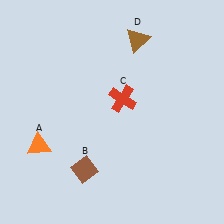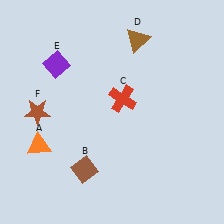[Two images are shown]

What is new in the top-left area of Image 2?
A purple diamond (E) was added in the top-left area of Image 2.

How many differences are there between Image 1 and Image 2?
There are 2 differences between the two images.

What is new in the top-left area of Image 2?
A brown star (F) was added in the top-left area of Image 2.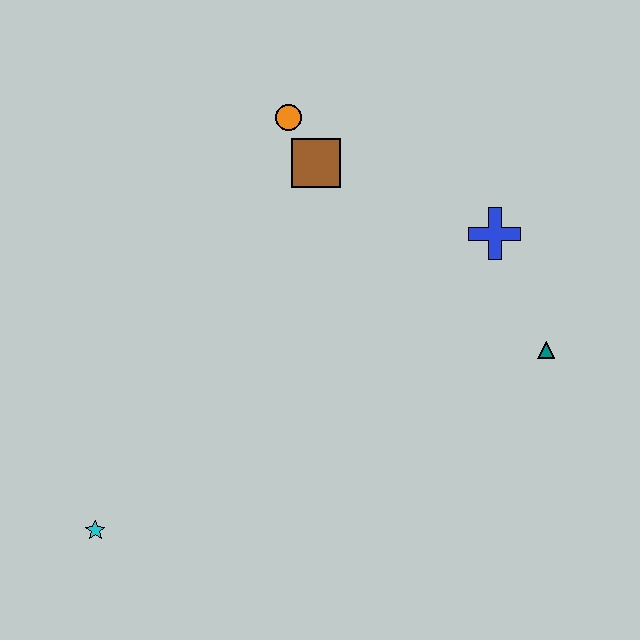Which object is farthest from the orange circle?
The cyan star is farthest from the orange circle.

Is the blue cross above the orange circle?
No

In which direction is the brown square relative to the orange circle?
The brown square is below the orange circle.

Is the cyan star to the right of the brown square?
No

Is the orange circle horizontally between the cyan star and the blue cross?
Yes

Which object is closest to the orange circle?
The brown square is closest to the orange circle.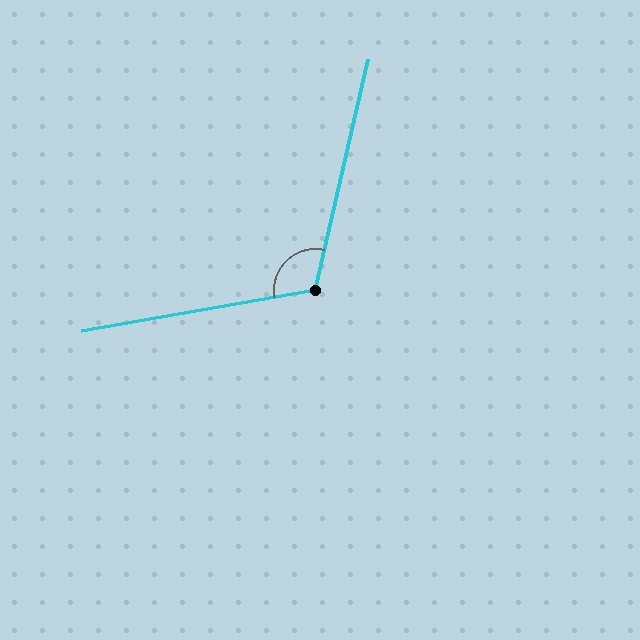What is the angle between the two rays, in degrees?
Approximately 113 degrees.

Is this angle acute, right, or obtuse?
It is obtuse.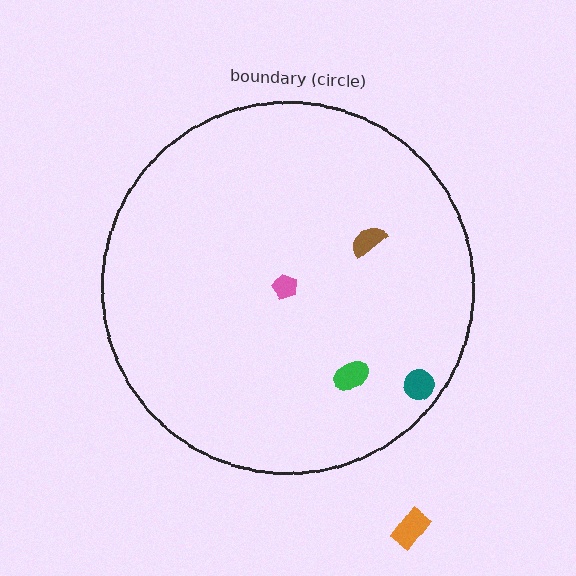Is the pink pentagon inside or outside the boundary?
Inside.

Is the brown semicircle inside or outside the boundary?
Inside.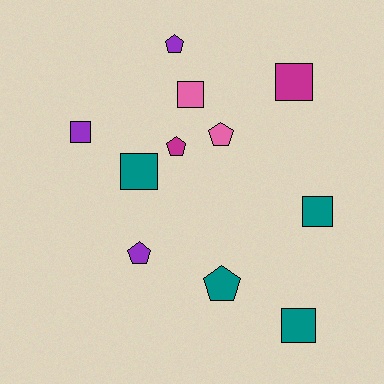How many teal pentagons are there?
There is 1 teal pentagon.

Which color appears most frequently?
Teal, with 4 objects.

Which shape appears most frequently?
Square, with 6 objects.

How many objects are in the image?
There are 11 objects.